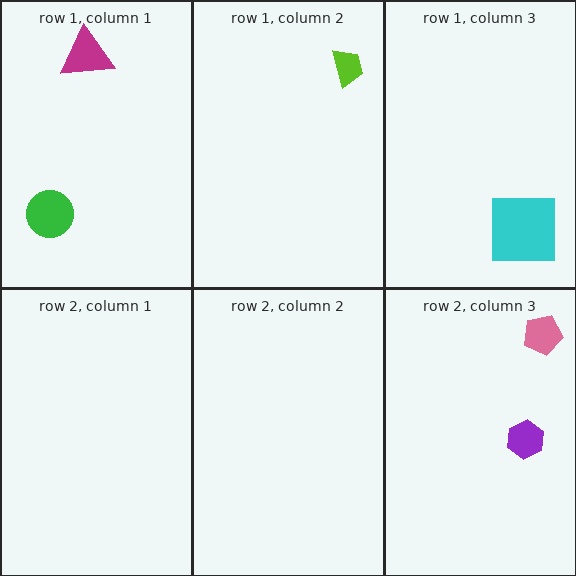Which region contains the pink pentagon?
The row 2, column 3 region.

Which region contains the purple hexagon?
The row 2, column 3 region.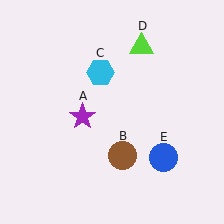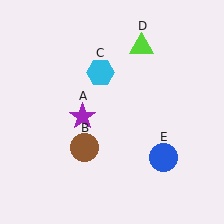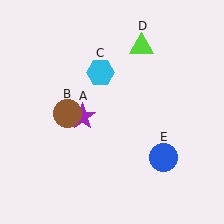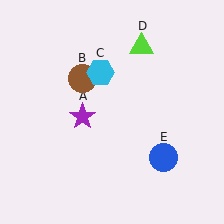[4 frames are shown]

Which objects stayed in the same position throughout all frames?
Purple star (object A) and cyan hexagon (object C) and lime triangle (object D) and blue circle (object E) remained stationary.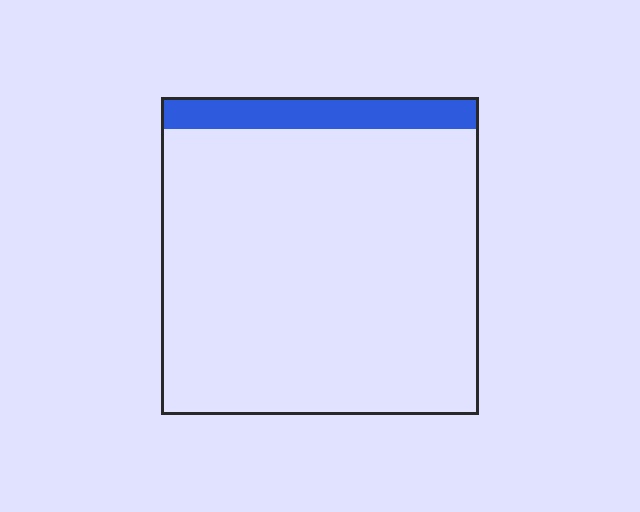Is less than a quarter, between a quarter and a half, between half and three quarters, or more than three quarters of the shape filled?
Less than a quarter.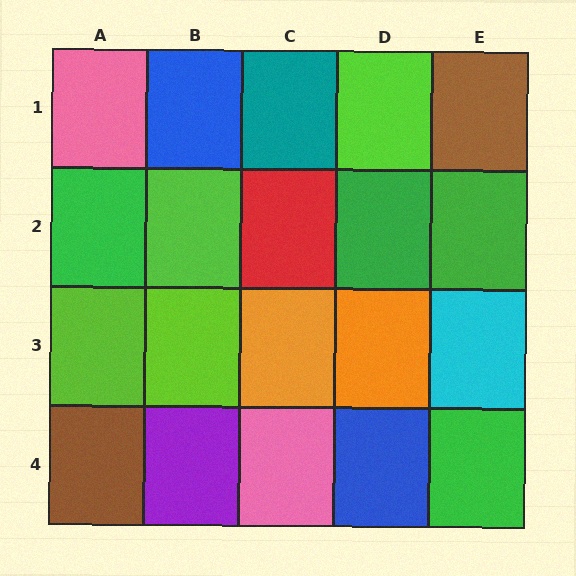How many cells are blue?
2 cells are blue.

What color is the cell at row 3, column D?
Orange.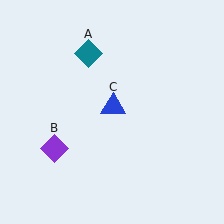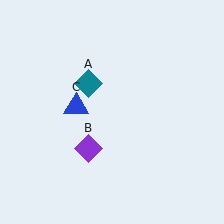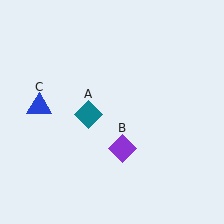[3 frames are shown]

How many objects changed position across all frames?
3 objects changed position: teal diamond (object A), purple diamond (object B), blue triangle (object C).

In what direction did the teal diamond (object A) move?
The teal diamond (object A) moved down.